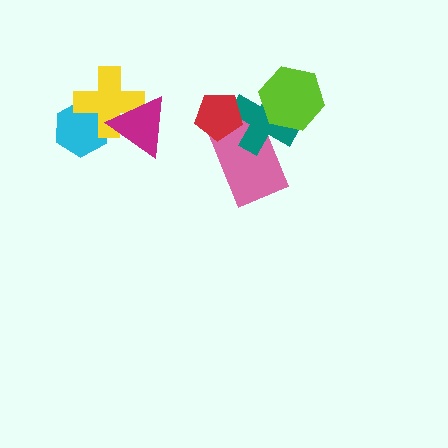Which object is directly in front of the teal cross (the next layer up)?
The lime hexagon is directly in front of the teal cross.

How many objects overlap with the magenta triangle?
1 object overlaps with the magenta triangle.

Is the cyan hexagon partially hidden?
Yes, it is partially covered by another shape.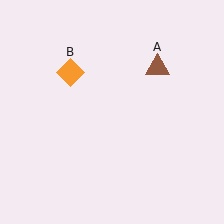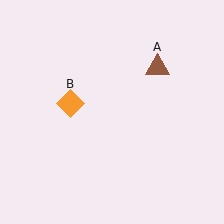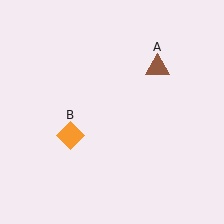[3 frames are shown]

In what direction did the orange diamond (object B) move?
The orange diamond (object B) moved down.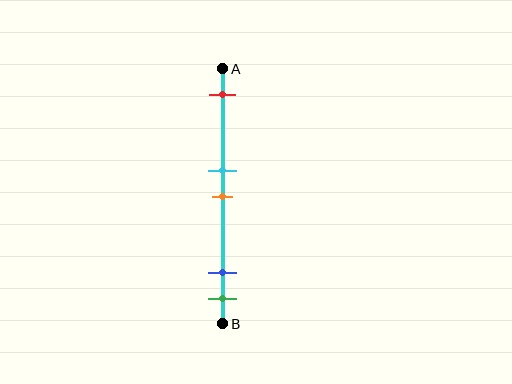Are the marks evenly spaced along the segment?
No, the marks are not evenly spaced.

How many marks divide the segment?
There are 5 marks dividing the segment.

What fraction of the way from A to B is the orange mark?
The orange mark is approximately 50% (0.5) of the way from A to B.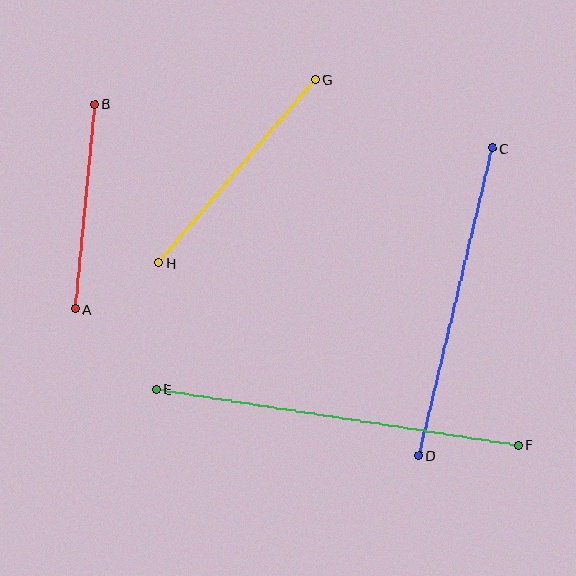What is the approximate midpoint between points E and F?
The midpoint is at approximately (337, 417) pixels.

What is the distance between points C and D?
The distance is approximately 316 pixels.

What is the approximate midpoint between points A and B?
The midpoint is at approximately (85, 206) pixels.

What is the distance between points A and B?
The distance is approximately 206 pixels.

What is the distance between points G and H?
The distance is approximately 241 pixels.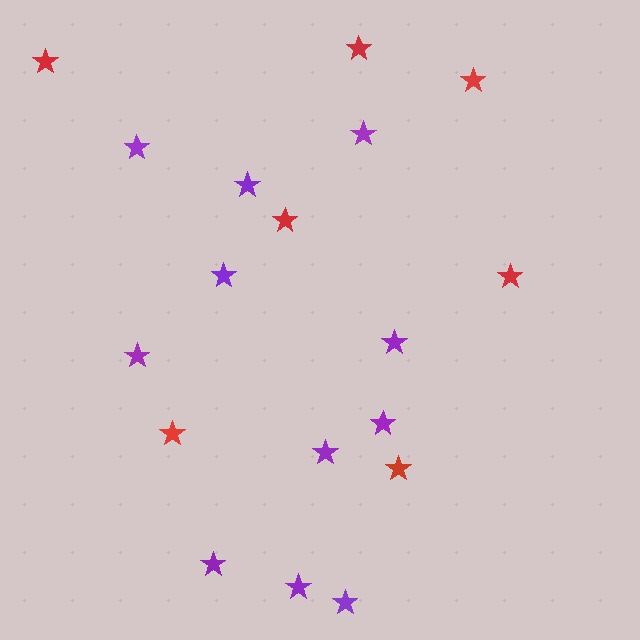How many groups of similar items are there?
There are 2 groups: one group of purple stars (11) and one group of red stars (7).